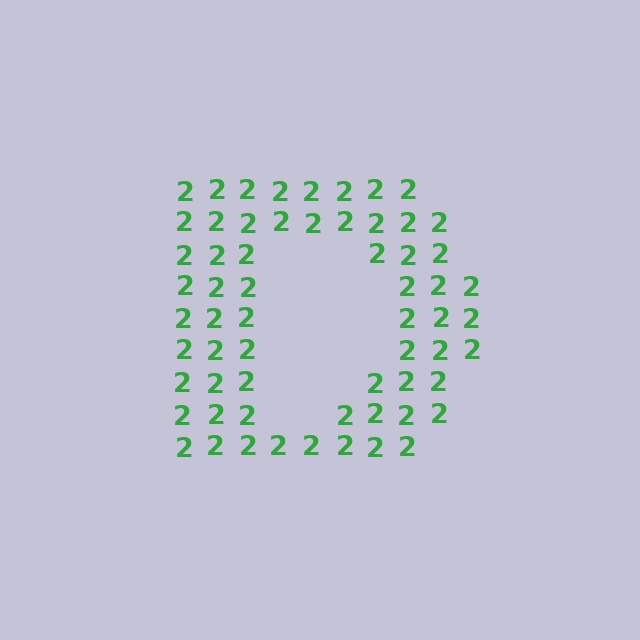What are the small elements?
The small elements are digit 2's.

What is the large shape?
The large shape is the letter D.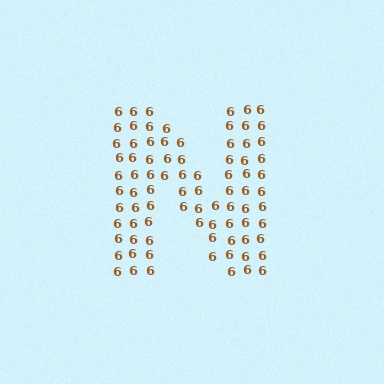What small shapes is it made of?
It is made of small digit 6's.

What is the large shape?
The large shape is the letter N.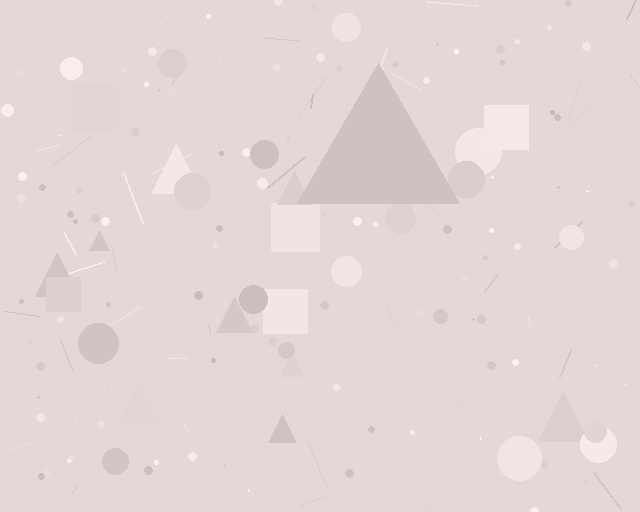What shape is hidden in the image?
A triangle is hidden in the image.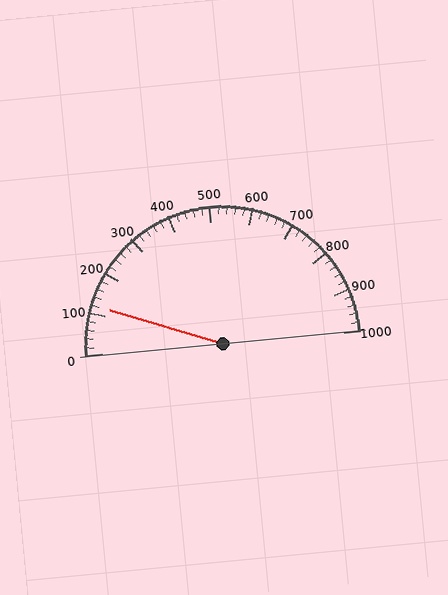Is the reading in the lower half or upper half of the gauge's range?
The reading is in the lower half of the range (0 to 1000).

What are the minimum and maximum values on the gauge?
The gauge ranges from 0 to 1000.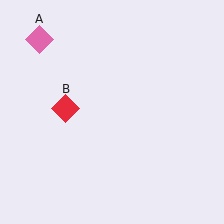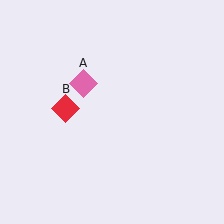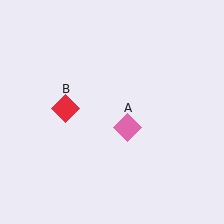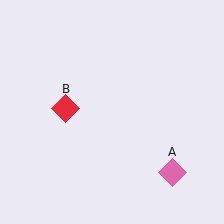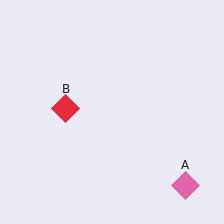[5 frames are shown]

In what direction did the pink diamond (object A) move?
The pink diamond (object A) moved down and to the right.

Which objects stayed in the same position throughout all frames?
Red diamond (object B) remained stationary.